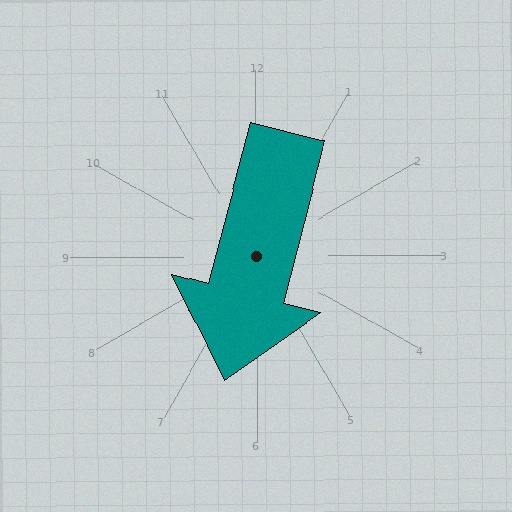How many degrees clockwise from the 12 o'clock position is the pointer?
Approximately 195 degrees.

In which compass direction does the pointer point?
South.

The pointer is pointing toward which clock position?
Roughly 6 o'clock.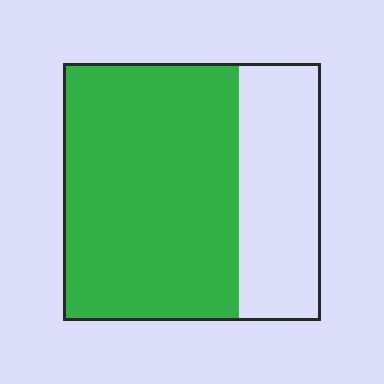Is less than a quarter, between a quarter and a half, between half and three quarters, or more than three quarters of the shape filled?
Between half and three quarters.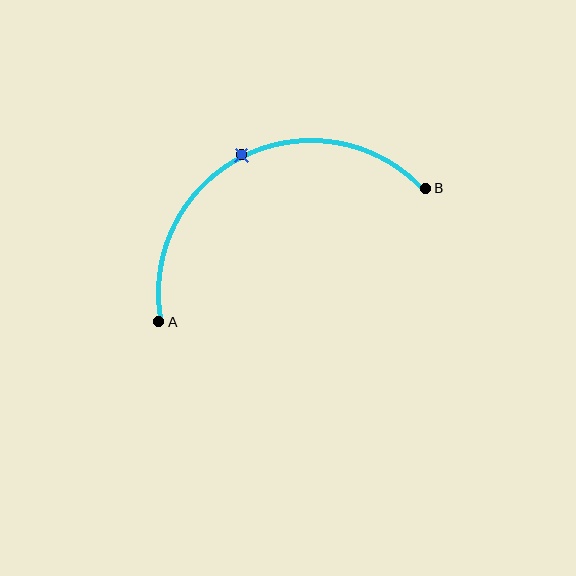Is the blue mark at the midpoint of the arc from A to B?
Yes. The blue mark lies on the arc at equal arc-length from both A and B — it is the arc midpoint.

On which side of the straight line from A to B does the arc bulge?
The arc bulges above the straight line connecting A and B.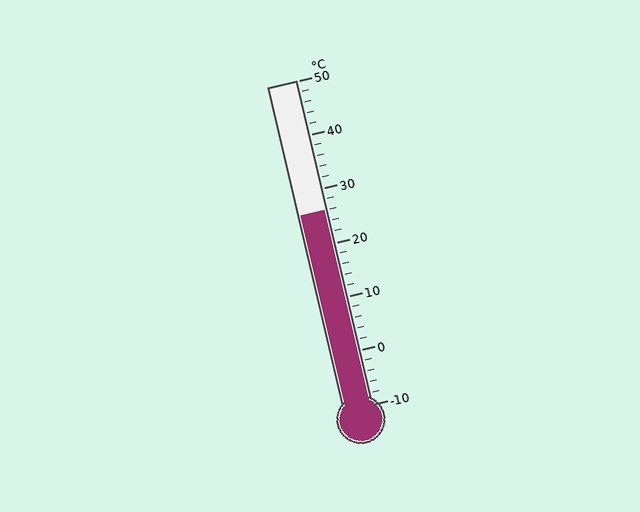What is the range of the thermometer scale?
The thermometer scale ranges from -10°C to 50°C.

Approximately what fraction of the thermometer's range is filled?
The thermometer is filled to approximately 60% of its range.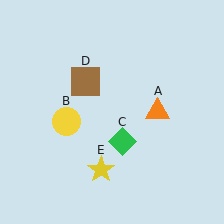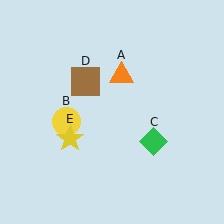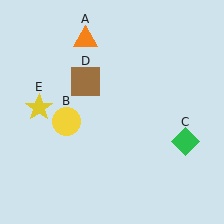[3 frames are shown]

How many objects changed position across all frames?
3 objects changed position: orange triangle (object A), green diamond (object C), yellow star (object E).